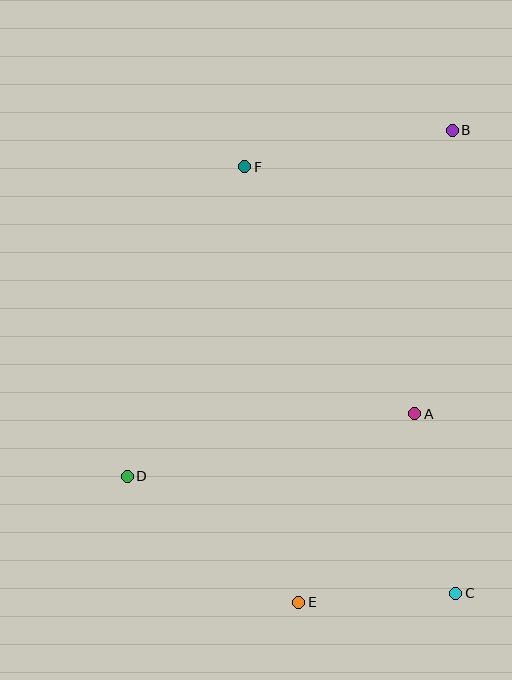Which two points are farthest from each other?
Points B and E are farthest from each other.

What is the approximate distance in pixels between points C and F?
The distance between C and F is approximately 476 pixels.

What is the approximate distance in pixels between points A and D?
The distance between A and D is approximately 294 pixels.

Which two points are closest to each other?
Points C and E are closest to each other.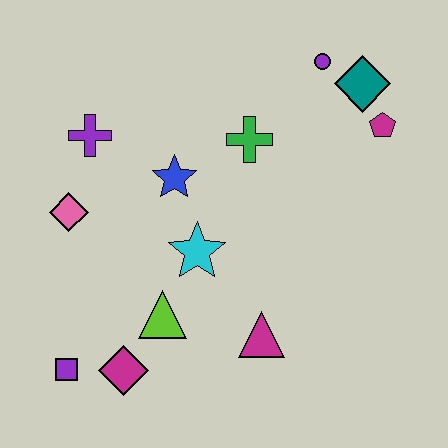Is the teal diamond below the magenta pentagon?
No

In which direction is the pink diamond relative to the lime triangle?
The pink diamond is above the lime triangle.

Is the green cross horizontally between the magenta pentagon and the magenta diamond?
Yes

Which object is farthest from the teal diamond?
The purple square is farthest from the teal diamond.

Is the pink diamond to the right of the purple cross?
No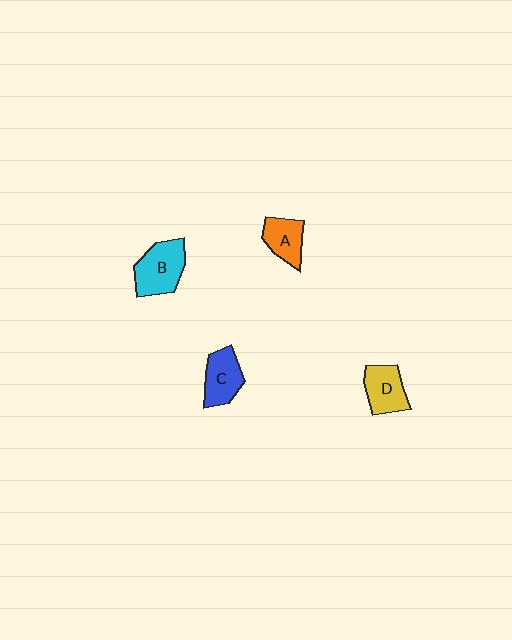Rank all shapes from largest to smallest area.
From largest to smallest: B (cyan), C (blue), D (yellow), A (orange).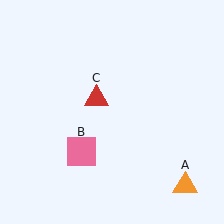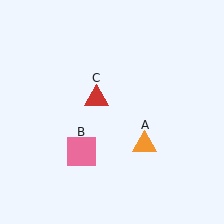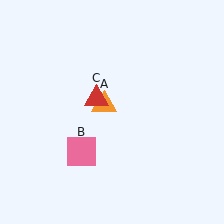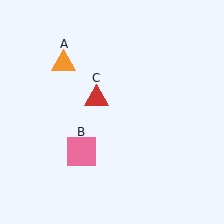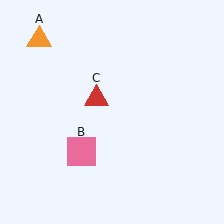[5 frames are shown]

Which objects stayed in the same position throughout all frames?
Pink square (object B) and red triangle (object C) remained stationary.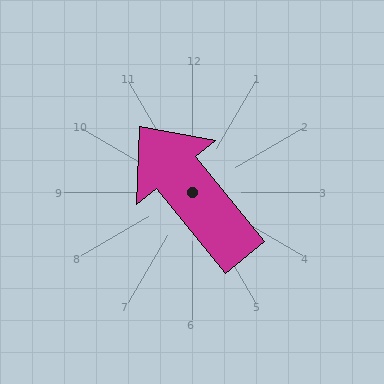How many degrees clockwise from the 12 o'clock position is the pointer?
Approximately 321 degrees.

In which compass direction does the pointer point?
Northwest.